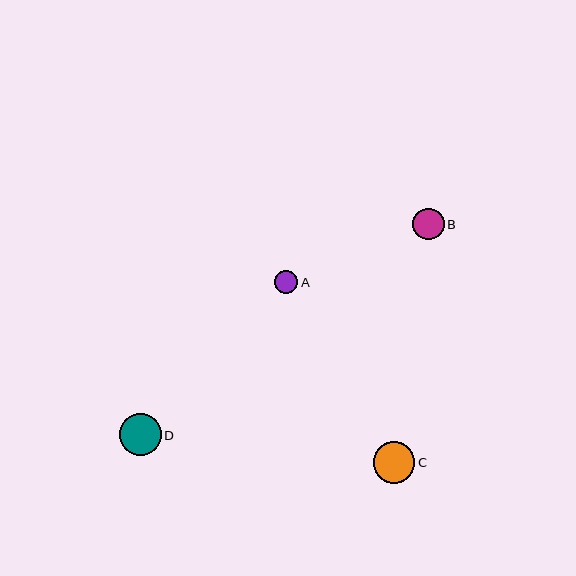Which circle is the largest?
Circle D is the largest with a size of approximately 42 pixels.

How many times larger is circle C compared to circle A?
Circle C is approximately 1.8 times the size of circle A.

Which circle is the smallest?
Circle A is the smallest with a size of approximately 23 pixels.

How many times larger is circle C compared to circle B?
Circle C is approximately 1.3 times the size of circle B.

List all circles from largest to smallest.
From largest to smallest: D, C, B, A.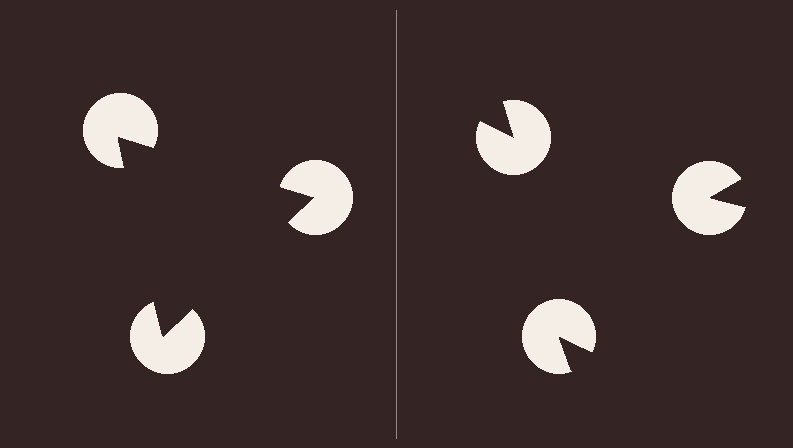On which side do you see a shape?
An illusory triangle appears on the left side. On the right side the wedge cuts are rotated, so no coherent shape forms.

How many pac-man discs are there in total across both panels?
6 — 3 on each side.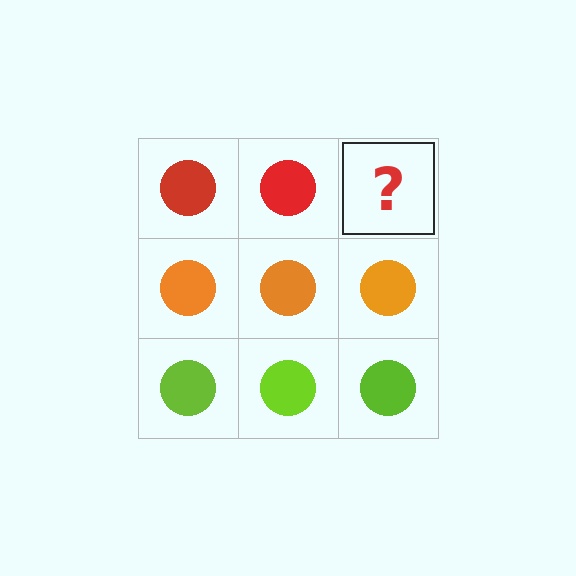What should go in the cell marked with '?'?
The missing cell should contain a red circle.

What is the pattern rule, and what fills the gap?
The rule is that each row has a consistent color. The gap should be filled with a red circle.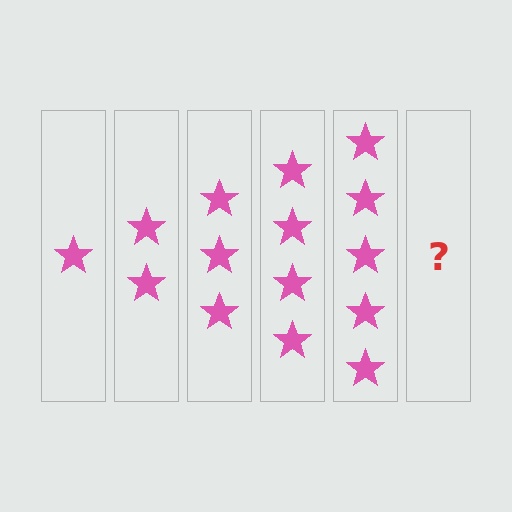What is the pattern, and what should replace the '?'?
The pattern is that each step adds one more star. The '?' should be 6 stars.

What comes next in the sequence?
The next element should be 6 stars.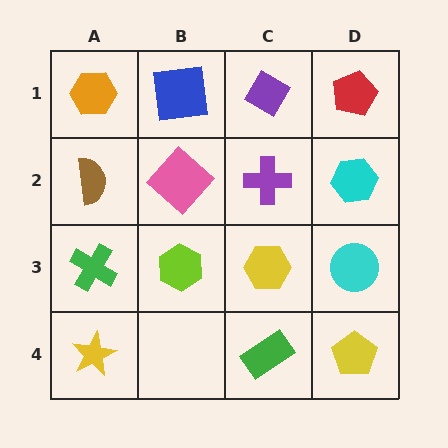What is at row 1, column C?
A purple diamond.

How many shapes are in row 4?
3 shapes.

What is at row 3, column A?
A green cross.